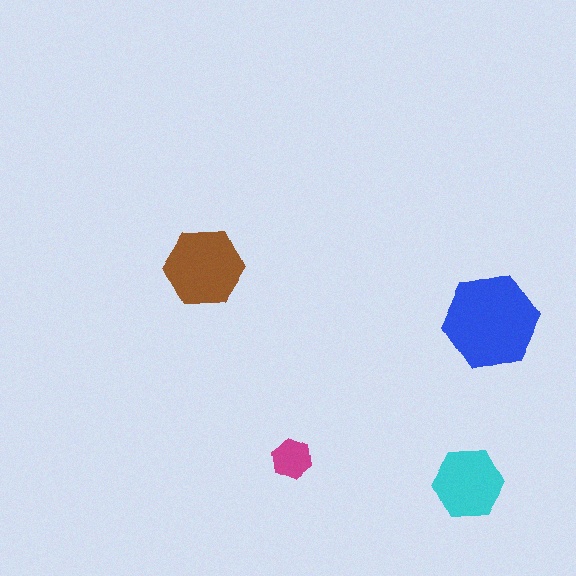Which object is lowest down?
The cyan hexagon is bottommost.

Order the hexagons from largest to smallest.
the blue one, the brown one, the cyan one, the magenta one.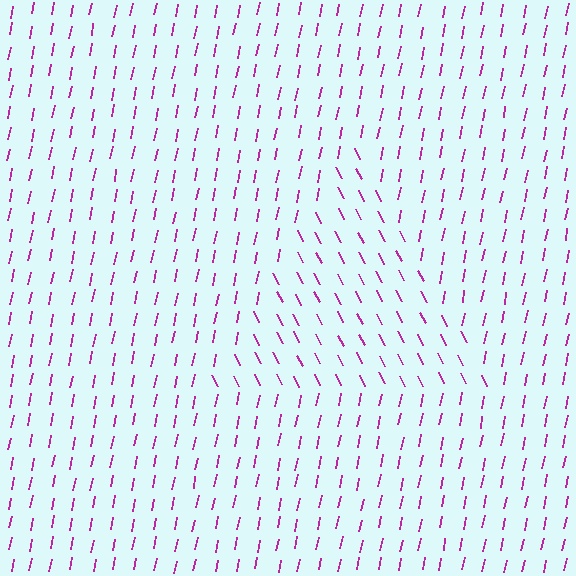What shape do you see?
I see a triangle.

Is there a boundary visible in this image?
Yes, there is a texture boundary formed by a change in line orientation.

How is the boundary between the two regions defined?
The boundary is defined purely by a change in line orientation (approximately 38 degrees difference). All lines are the same color and thickness.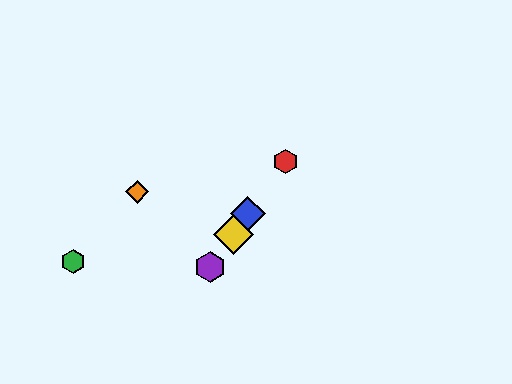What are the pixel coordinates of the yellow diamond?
The yellow diamond is at (233, 234).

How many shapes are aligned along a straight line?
4 shapes (the red hexagon, the blue diamond, the yellow diamond, the purple hexagon) are aligned along a straight line.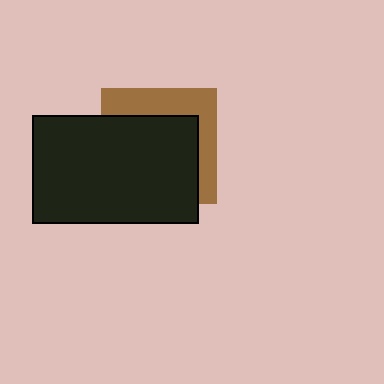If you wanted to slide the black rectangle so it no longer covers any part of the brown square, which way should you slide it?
Slide it toward the lower-left — that is the most direct way to separate the two shapes.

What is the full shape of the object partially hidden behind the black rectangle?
The partially hidden object is a brown square.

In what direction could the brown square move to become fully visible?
The brown square could move toward the upper-right. That would shift it out from behind the black rectangle entirely.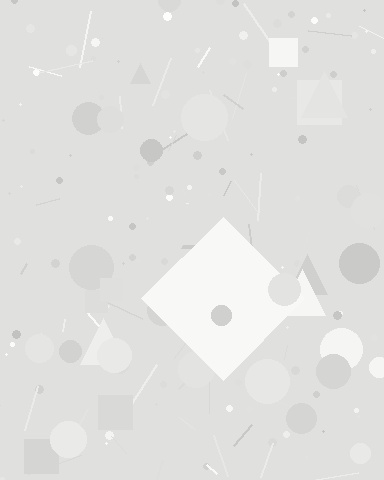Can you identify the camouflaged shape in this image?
The camouflaged shape is a diamond.